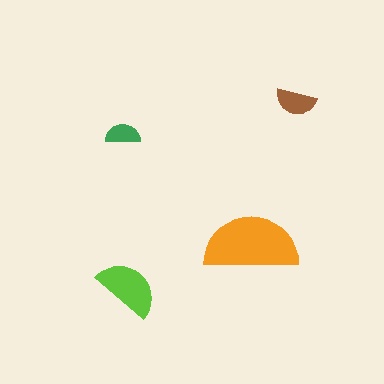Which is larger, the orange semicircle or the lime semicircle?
The orange one.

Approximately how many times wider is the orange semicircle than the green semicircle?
About 2.5 times wider.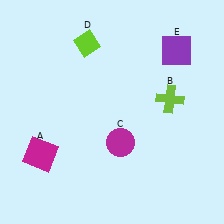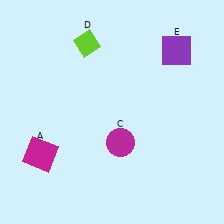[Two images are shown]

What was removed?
The lime cross (B) was removed in Image 2.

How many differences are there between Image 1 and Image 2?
There is 1 difference between the two images.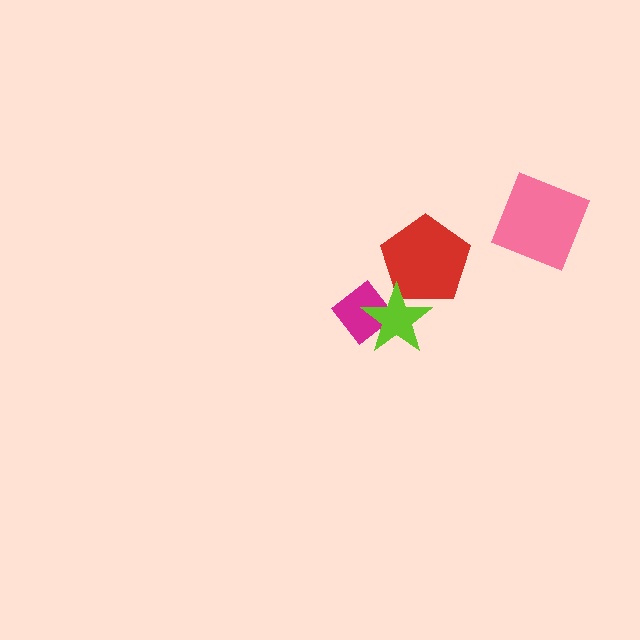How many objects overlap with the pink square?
0 objects overlap with the pink square.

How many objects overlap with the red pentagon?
1 object overlaps with the red pentagon.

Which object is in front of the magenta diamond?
The lime star is in front of the magenta diamond.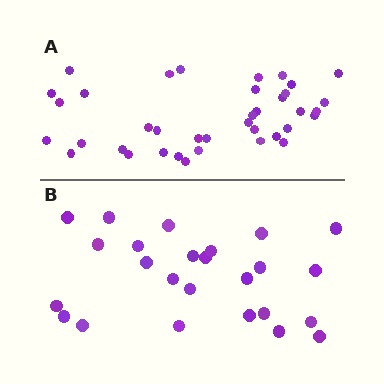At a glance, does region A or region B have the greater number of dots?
Region A (the top region) has more dots.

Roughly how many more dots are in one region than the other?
Region A has approximately 15 more dots than region B.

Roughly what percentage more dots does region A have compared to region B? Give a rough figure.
About 50% more.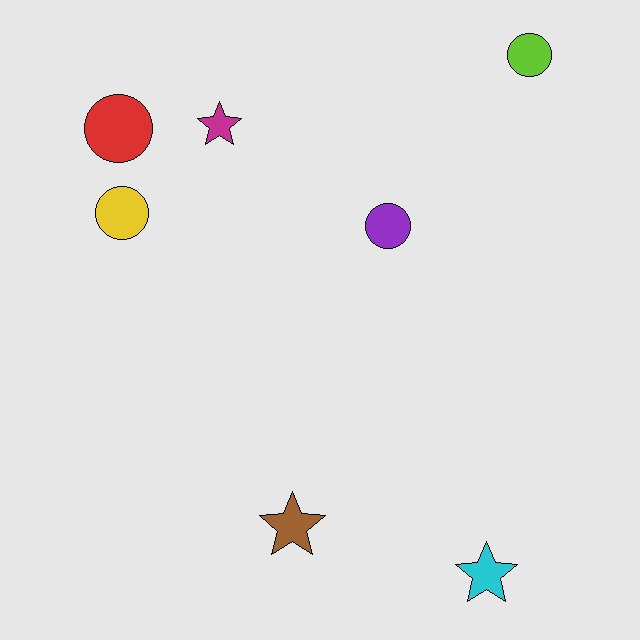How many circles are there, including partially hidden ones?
There are 4 circles.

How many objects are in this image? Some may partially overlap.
There are 7 objects.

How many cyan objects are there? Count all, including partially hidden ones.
There is 1 cyan object.